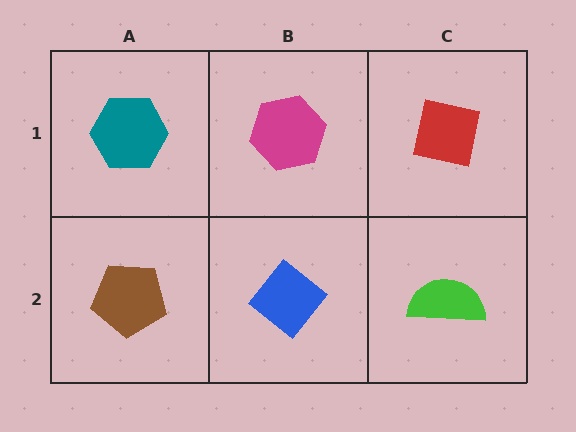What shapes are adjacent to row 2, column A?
A teal hexagon (row 1, column A), a blue diamond (row 2, column B).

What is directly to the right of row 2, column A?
A blue diamond.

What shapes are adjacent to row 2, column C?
A red square (row 1, column C), a blue diamond (row 2, column B).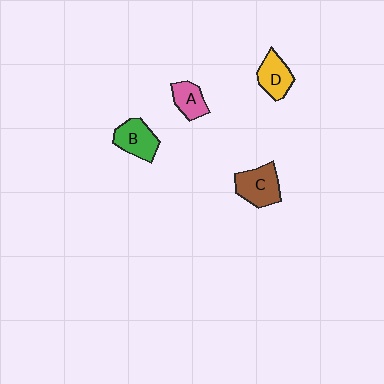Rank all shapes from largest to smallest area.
From largest to smallest: C (brown), B (green), D (yellow), A (pink).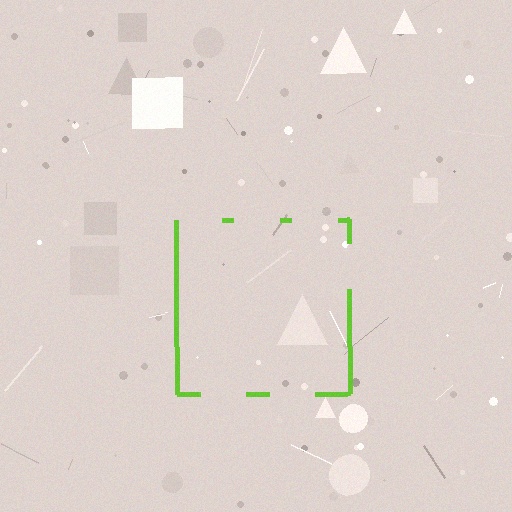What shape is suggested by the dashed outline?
The dashed outline suggests a square.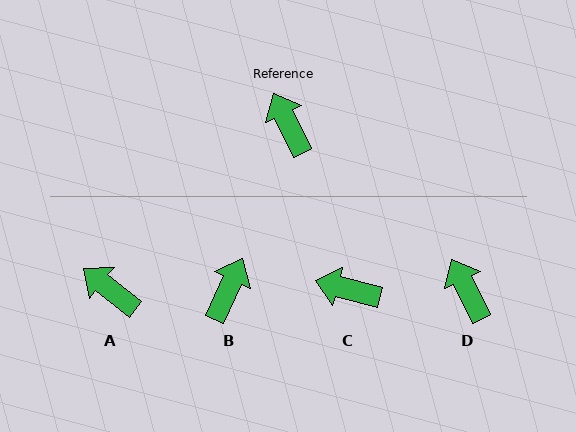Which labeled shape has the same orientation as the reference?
D.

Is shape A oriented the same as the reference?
No, it is off by about 25 degrees.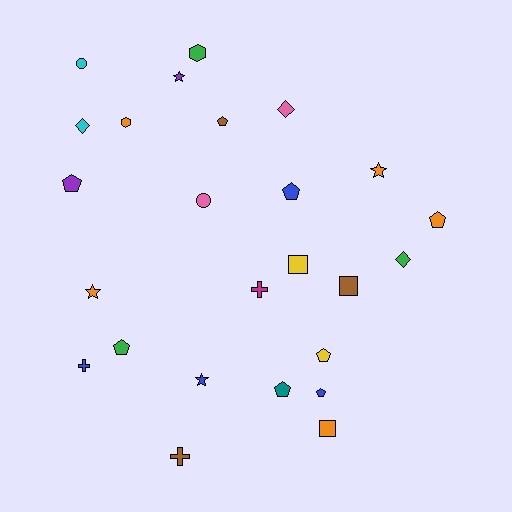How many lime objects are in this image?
There are no lime objects.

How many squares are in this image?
There are 3 squares.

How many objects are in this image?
There are 25 objects.